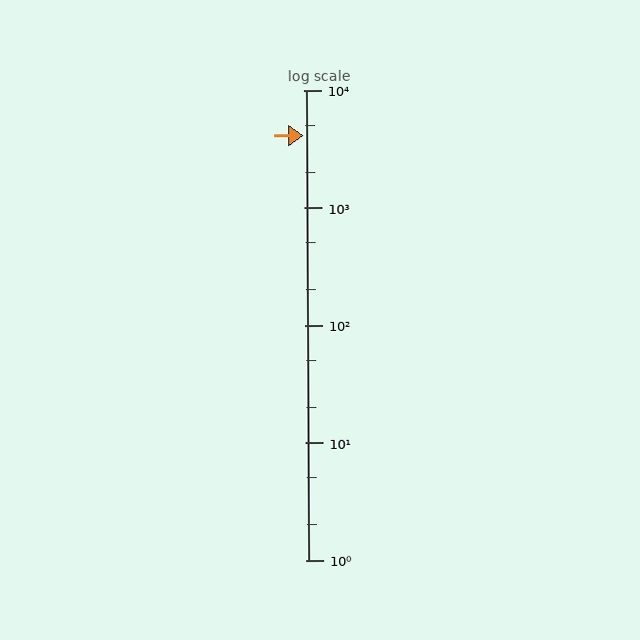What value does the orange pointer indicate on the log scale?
The pointer indicates approximately 4100.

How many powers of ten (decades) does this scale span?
The scale spans 4 decades, from 1 to 10000.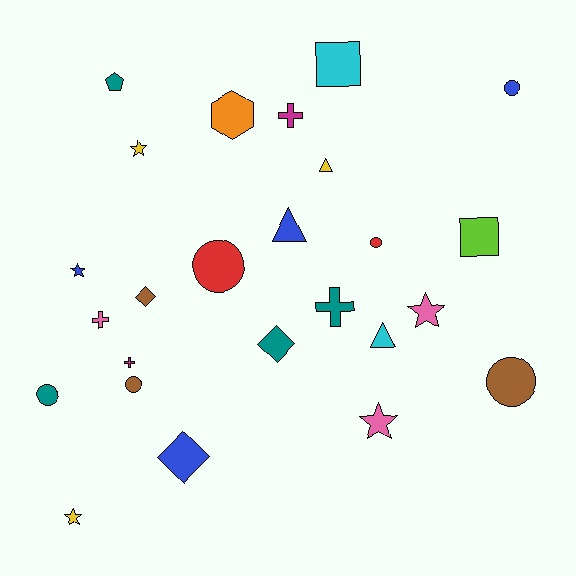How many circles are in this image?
There are 6 circles.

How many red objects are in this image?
There are 2 red objects.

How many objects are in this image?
There are 25 objects.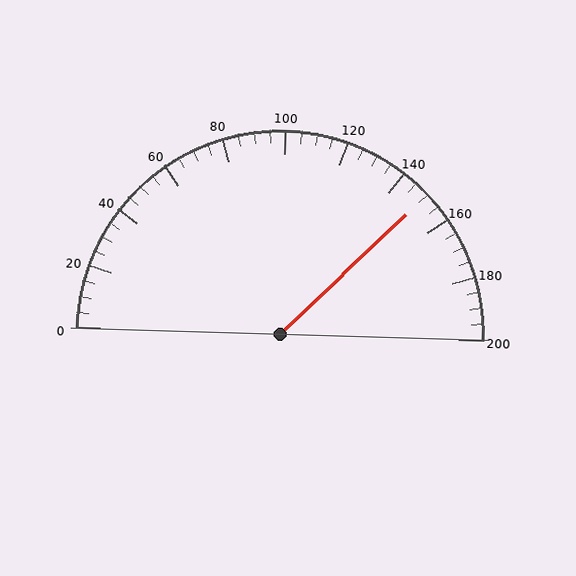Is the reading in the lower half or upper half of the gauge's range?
The reading is in the upper half of the range (0 to 200).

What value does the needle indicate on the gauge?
The needle indicates approximately 150.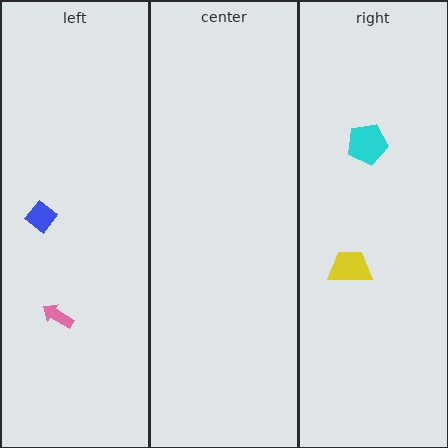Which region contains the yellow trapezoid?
The right region.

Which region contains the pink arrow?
The left region.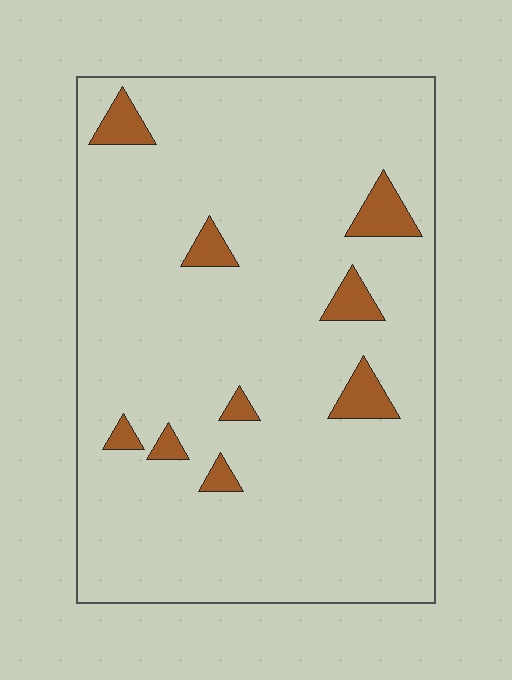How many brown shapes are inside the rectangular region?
9.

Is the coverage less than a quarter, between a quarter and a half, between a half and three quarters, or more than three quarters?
Less than a quarter.